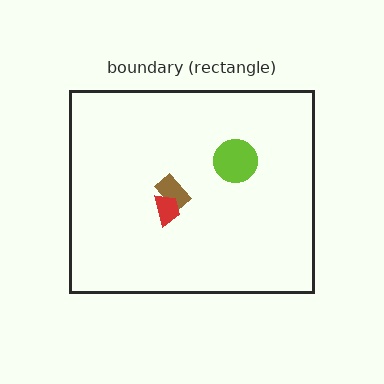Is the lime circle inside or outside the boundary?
Inside.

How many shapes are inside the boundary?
3 inside, 0 outside.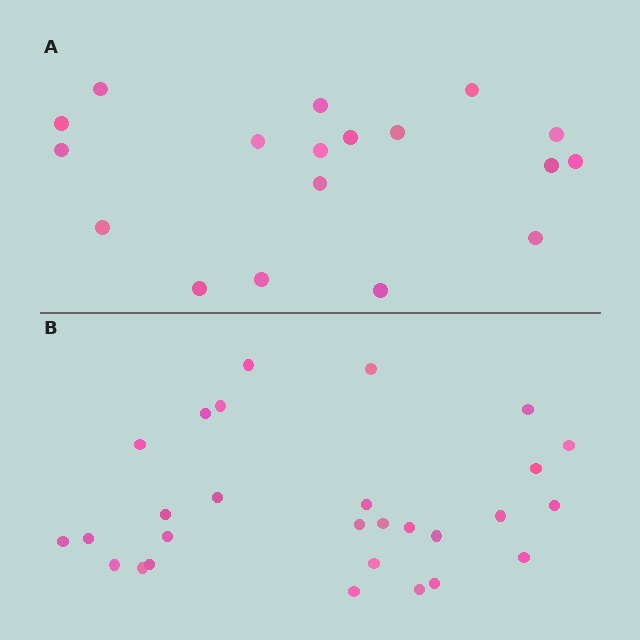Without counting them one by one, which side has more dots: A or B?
Region B (the bottom region) has more dots.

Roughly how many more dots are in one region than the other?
Region B has roughly 10 or so more dots than region A.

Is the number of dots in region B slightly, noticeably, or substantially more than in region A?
Region B has substantially more. The ratio is roughly 1.6 to 1.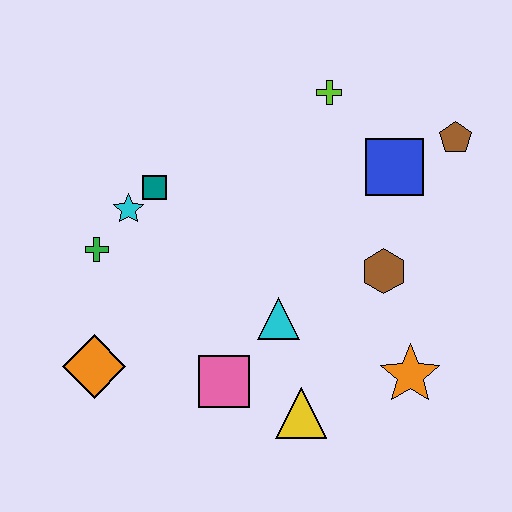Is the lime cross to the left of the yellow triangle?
No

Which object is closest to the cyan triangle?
The pink square is closest to the cyan triangle.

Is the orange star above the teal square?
No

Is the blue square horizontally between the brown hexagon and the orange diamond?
No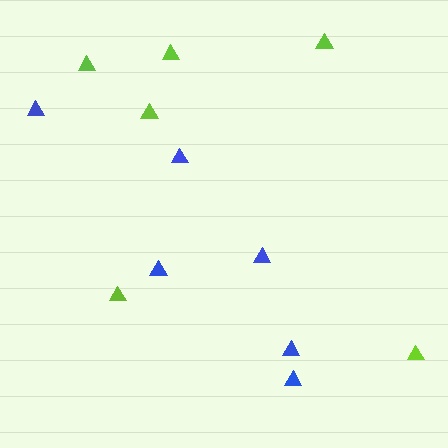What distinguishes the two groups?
There are 2 groups: one group of lime triangles (6) and one group of blue triangles (6).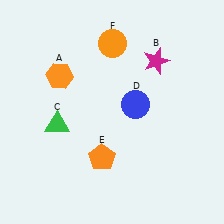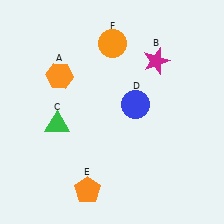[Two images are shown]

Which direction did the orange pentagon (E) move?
The orange pentagon (E) moved down.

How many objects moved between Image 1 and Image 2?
1 object moved between the two images.